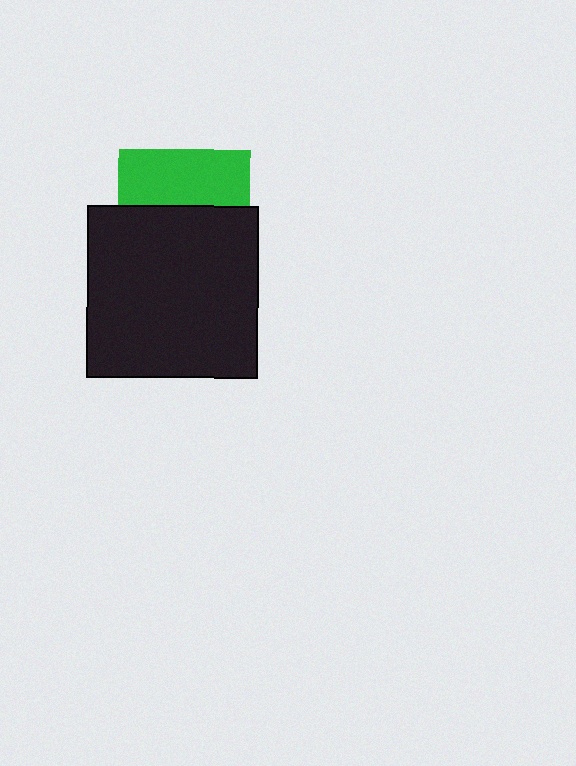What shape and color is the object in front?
The object in front is a black square.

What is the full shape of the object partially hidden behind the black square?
The partially hidden object is a green square.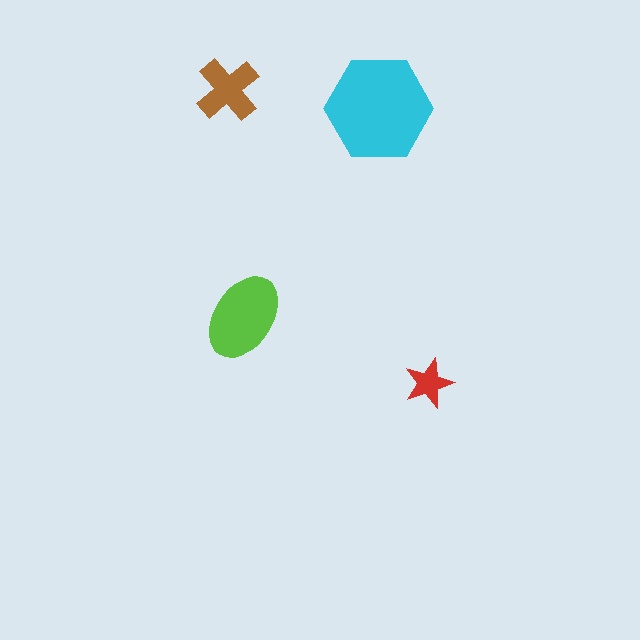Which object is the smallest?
The red star.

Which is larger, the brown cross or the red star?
The brown cross.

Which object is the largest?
The cyan hexagon.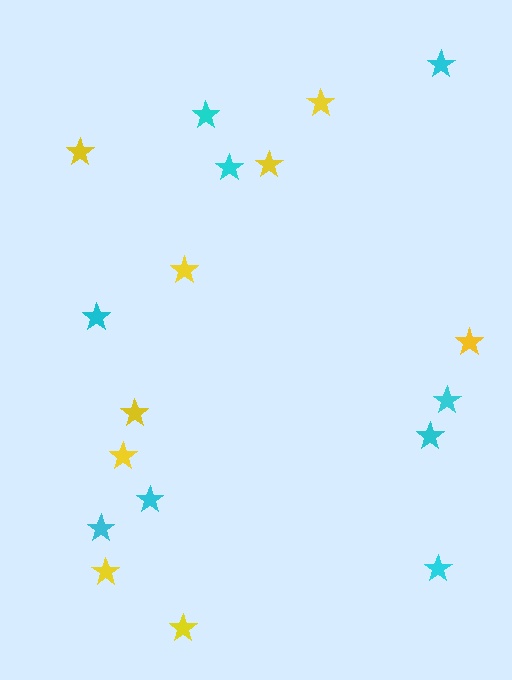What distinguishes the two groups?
There are 2 groups: one group of yellow stars (9) and one group of cyan stars (9).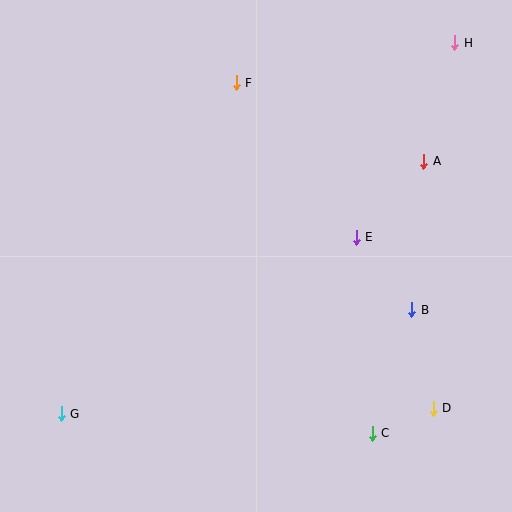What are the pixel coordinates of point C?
Point C is at (372, 433).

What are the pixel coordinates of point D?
Point D is at (433, 408).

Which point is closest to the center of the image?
Point E at (356, 237) is closest to the center.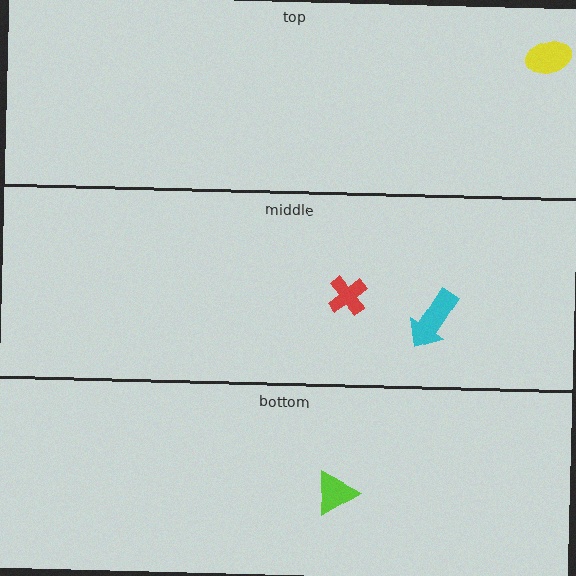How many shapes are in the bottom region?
1.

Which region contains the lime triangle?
The bottom region.